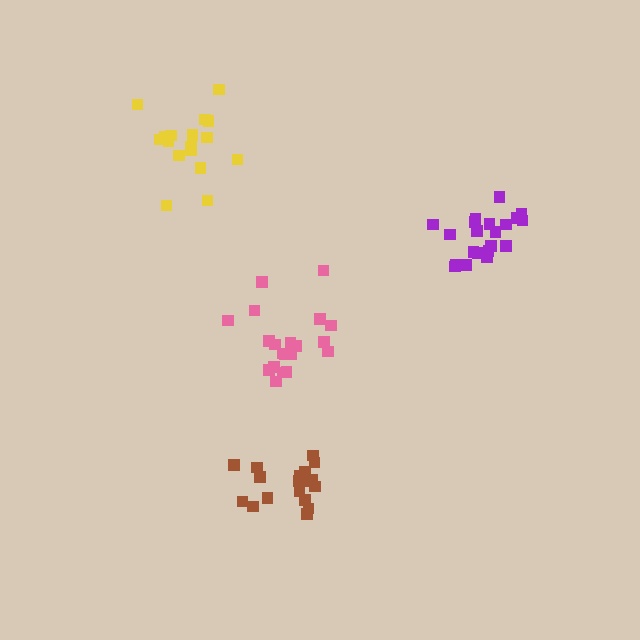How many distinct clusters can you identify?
There are 4 distinct clusters.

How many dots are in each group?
Group 1: 17 dots, Group 2: 21 dots, Group 3: 18 dots, Group 4: 20 dots (76 total).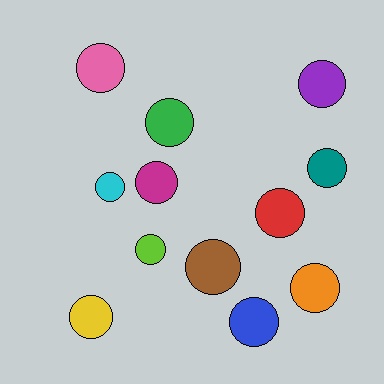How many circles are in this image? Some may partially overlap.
There are 12 circles.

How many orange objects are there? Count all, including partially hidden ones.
There is 1 orange object.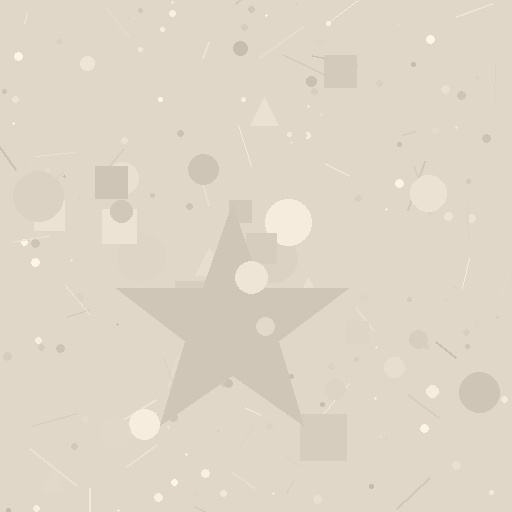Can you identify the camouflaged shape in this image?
The camouflaged shape is a star.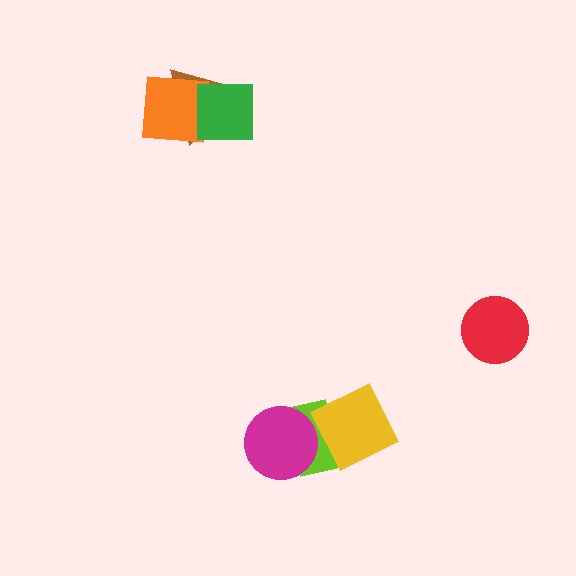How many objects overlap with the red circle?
0 objects overlap with the red circle.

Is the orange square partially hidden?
Yes, it is partially covered by another shape.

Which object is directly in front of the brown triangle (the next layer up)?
The orange square is directly in front of the brown triangle.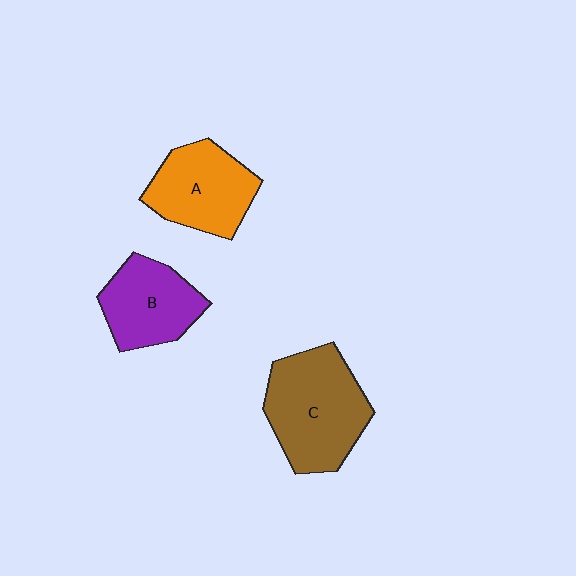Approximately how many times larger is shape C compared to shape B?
Approximately 1.4 times.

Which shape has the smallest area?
Shape B (purple).